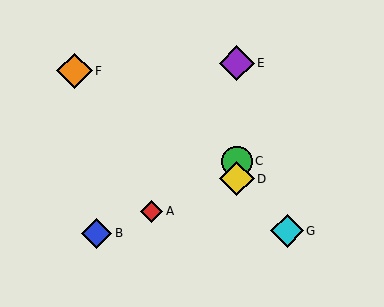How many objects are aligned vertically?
3 objects (C, D, E) are aligned vertically.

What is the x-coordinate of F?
Object F is at x≈74.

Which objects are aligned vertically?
Objects C, D, E are aligned vertically.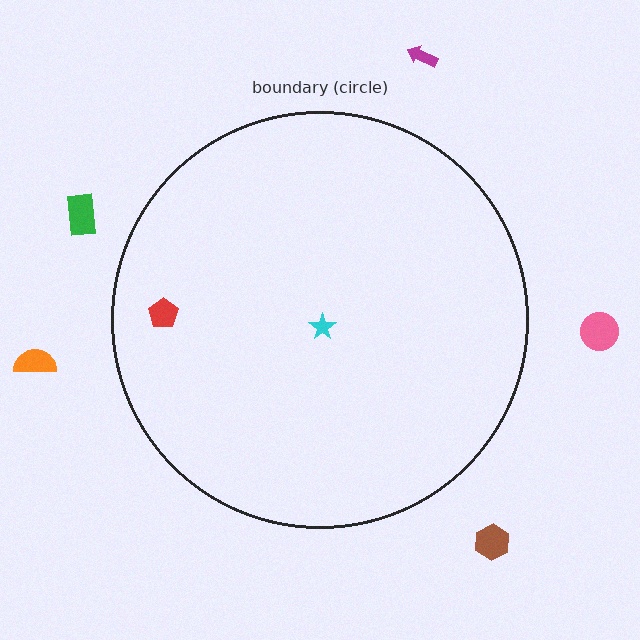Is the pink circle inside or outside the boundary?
Outside.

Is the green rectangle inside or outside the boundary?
Outside.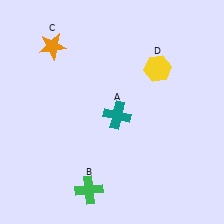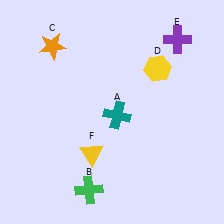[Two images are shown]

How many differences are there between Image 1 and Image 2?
There are 2 differences between the two images.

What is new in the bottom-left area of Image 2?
A yellow triangle (F) was added in the bottom-left area of Image 2.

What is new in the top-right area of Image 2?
A purple cross (E) was added in the top-right area of Image 2.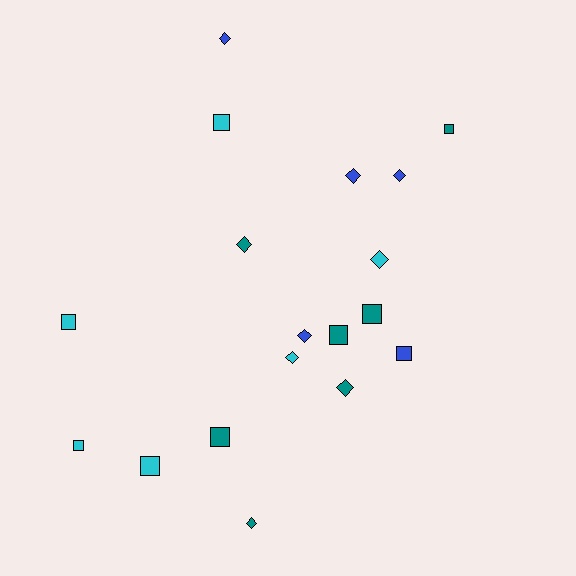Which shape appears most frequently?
Diamond, with 9 objects.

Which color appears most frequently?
Teal, with 7 objects.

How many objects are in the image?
There are 18 objects.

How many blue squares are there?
There is 1 blue square.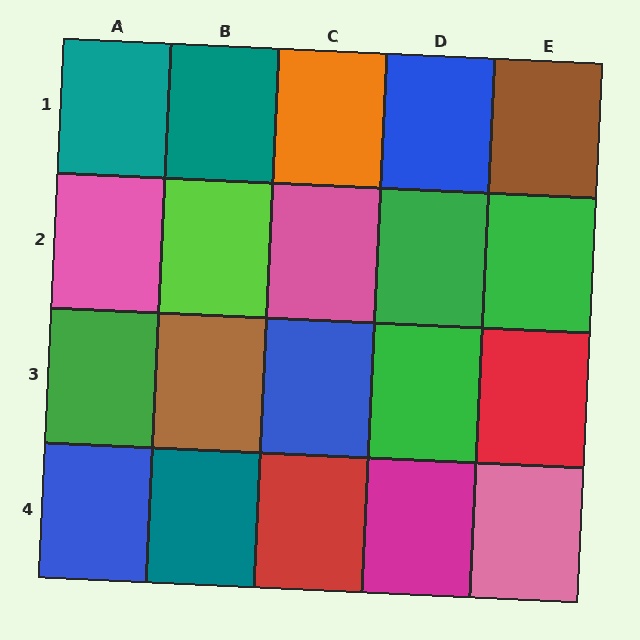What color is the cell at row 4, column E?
Pink.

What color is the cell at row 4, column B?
Teal.